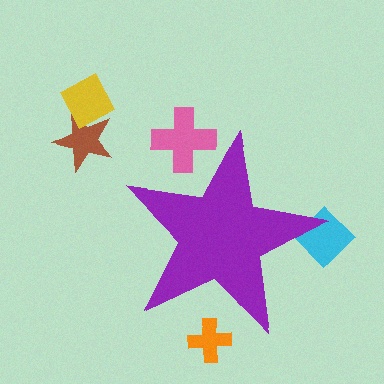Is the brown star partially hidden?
No, the brown star is fully visible.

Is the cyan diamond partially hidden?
Yes, the cyan diamond is partially hidden behind the purple star.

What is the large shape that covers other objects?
A purple star.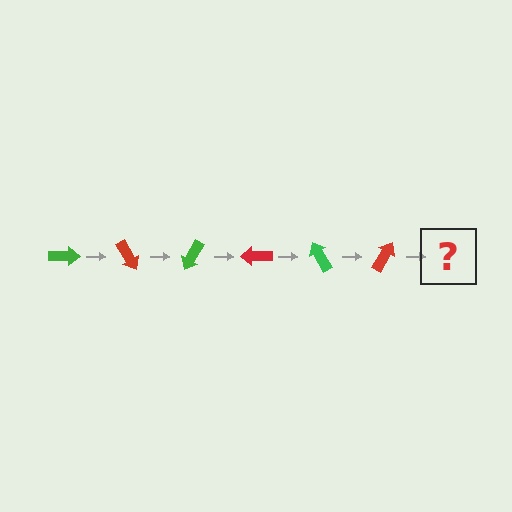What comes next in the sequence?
The next element should be a green arrow, rotated 360 degrees from the start.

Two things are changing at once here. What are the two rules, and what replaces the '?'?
The two rules are that it rotates 60 degrees each step and the color cycles through green and red. The '?' should be a green arrow, rotated 360 degrees from the start.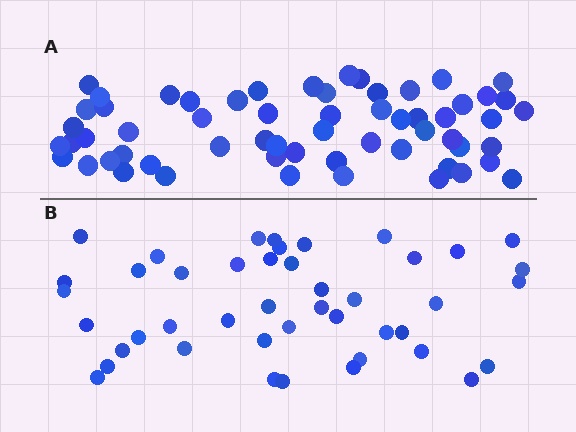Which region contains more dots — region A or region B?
Region A (the top region) has more dots.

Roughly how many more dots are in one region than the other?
Region A has approximately 15 more dots than region B.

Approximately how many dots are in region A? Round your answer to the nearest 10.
About 60 dots.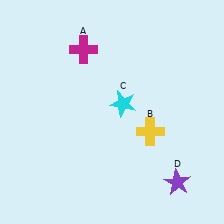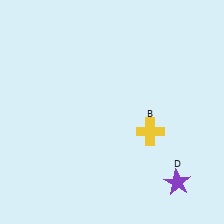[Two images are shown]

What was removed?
The magenta cross (A), the cyan star (C) were removed in Image 2.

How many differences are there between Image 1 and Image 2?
There are 2 differences between the two images.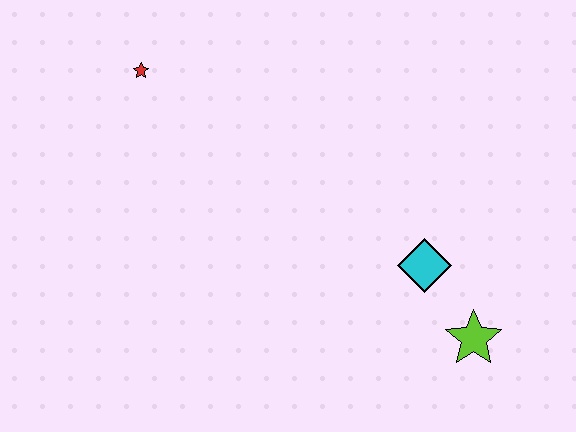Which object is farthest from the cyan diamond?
The red star is farthest from the cyan diamond.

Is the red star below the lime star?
No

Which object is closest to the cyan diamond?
The lime star is closest to the cyan diamond.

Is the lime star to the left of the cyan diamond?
No